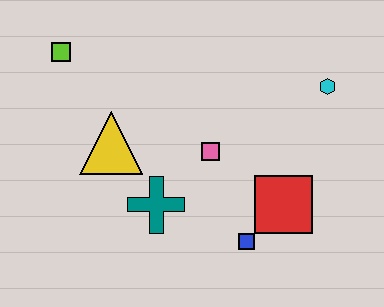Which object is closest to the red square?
The blue square is closest to the red square.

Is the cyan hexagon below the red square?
No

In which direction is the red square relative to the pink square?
The red square is to the right of the pink square.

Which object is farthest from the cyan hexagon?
The lime square is farthest from the cyan hexagon.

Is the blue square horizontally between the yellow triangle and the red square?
Yes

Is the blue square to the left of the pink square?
No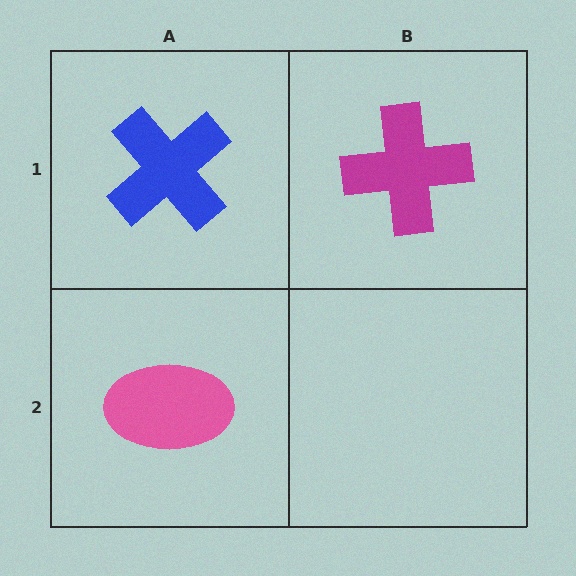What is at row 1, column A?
A blue cross.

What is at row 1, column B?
A magenta cross.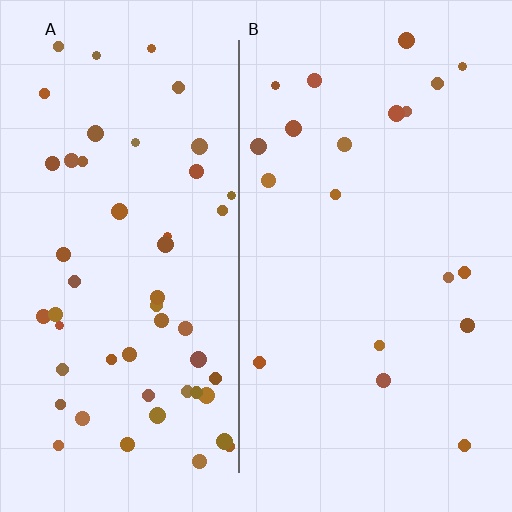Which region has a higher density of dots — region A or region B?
A (the left).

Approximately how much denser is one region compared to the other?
Approximately 2.7× — region A over region B.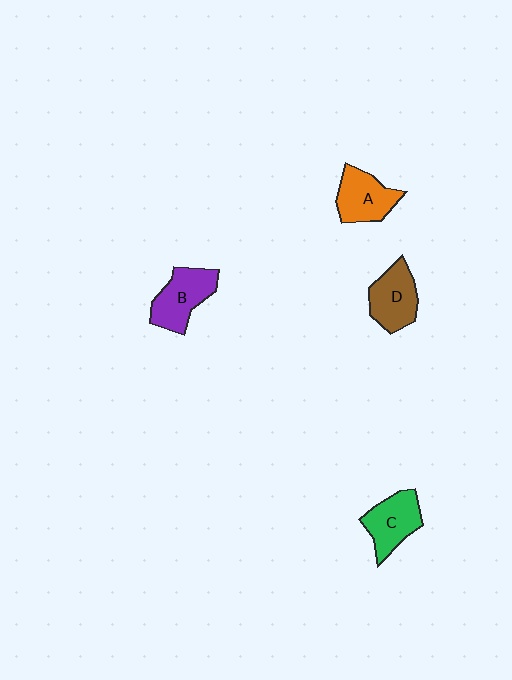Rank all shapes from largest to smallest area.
From largest to smallest: B (purple), C (green), D (brown), A (orange).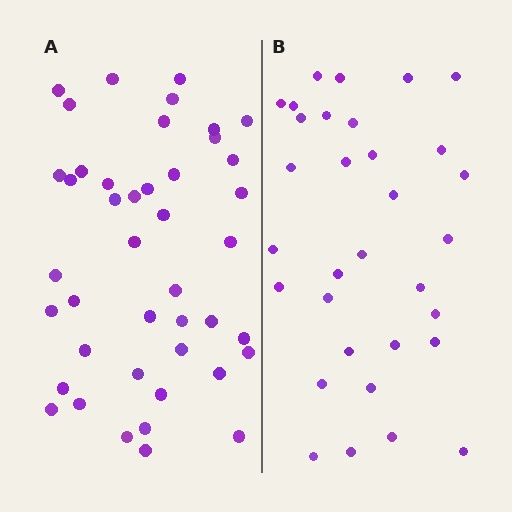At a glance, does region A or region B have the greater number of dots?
Region A (the left region) has more dots.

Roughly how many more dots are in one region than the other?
Region A has roughly 12 or so more dots than region B.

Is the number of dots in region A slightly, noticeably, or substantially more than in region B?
Region A has noticeably more, but not dramatically so. The ratio is roughly 1.3 to 1.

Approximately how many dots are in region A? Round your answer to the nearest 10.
About 40 dots. (The exact count is 43, which rounds to 40.)